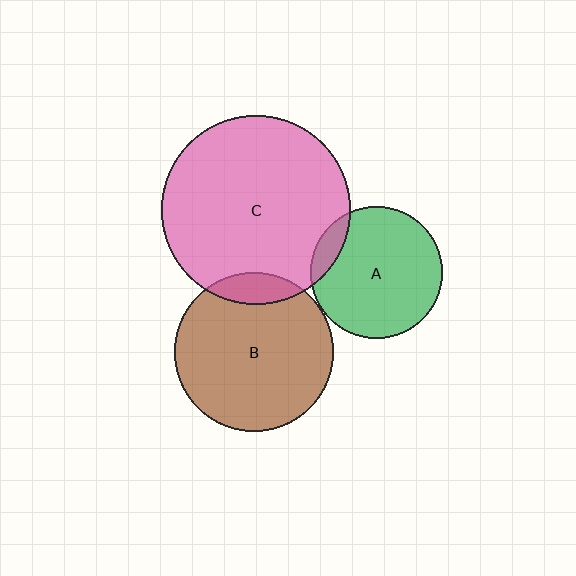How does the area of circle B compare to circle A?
Approximately 1.5 times.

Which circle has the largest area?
Circle C (pink).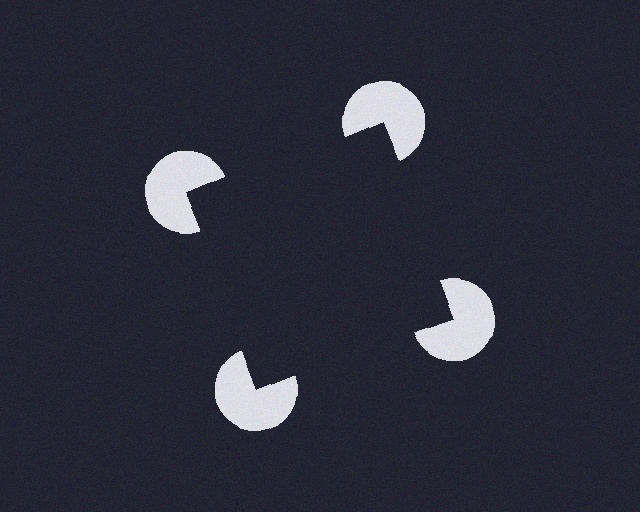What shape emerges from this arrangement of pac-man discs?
An illusory square — its edges are inferred from the aligned wedge cuts in the pac-man discs, not physically drawn.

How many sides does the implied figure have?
4 sides.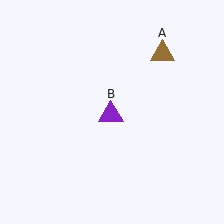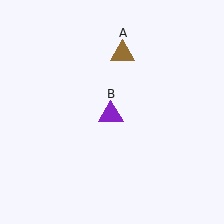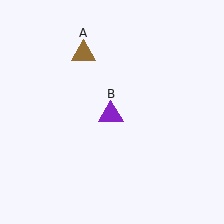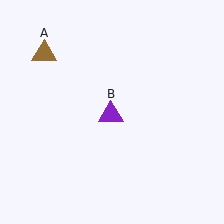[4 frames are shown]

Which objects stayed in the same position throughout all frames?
Purple triangle (object B) remained stationary.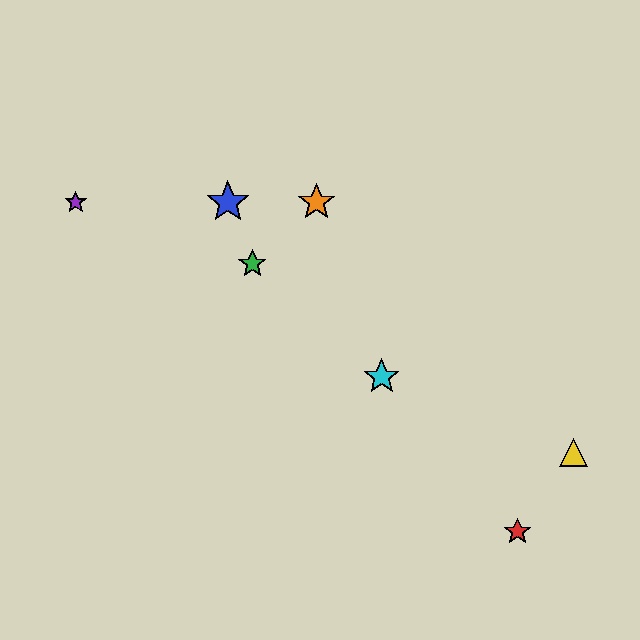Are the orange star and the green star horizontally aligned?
No, the orange star is at y≈202 and the green star is at y≈264.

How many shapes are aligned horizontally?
3 shapes (the blue star, the purple star, the orange star) are aligned horizontally.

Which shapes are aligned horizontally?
The blue star, the purple star, the orange star are aligned horizontally.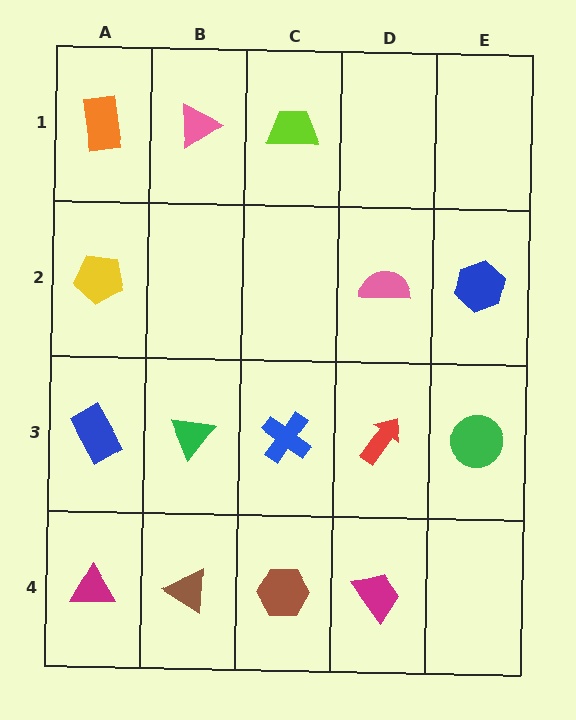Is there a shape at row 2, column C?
No, that cell is empty.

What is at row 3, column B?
A green triangle.